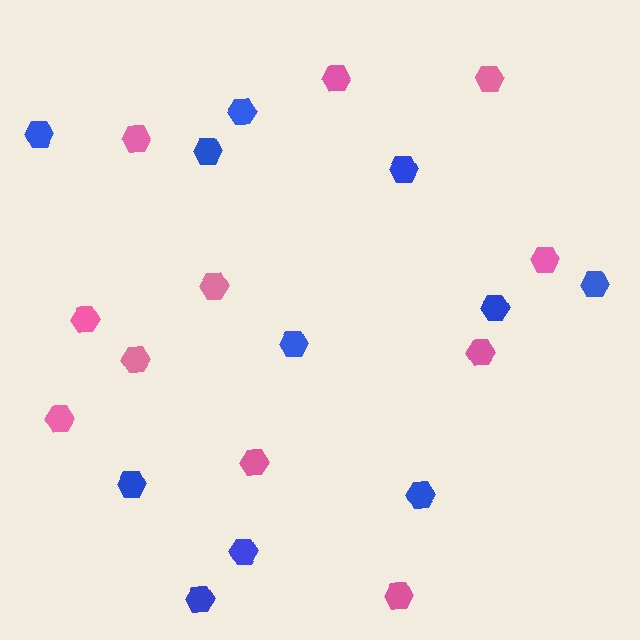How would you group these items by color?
There are 2 groups: one group of blue hexagons (11) and one group of pink hexagons (11).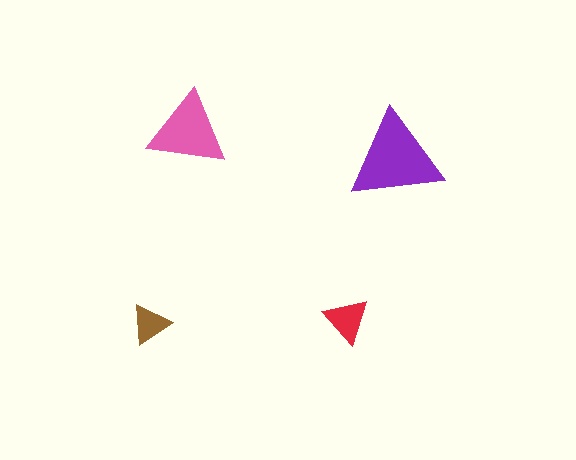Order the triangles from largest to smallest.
the purple one, the pink one, the red one, the brown one.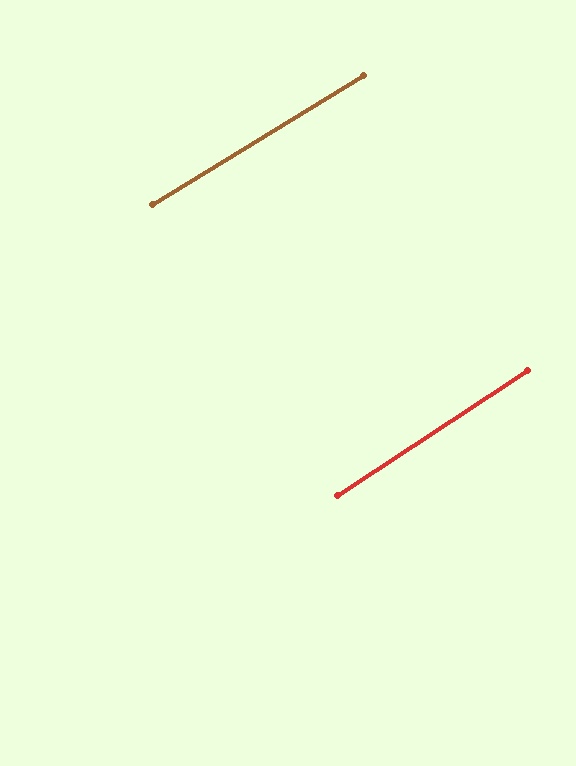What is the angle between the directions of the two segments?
Approximately 2 degrees.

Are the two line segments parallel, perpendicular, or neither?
Parallel — their directions differ by only 1.8°.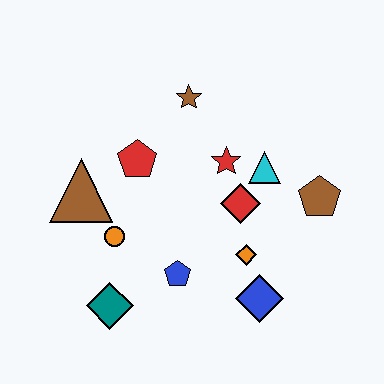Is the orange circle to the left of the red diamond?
Yes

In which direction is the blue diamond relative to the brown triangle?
The blue diamond is to the right of the brown triangle.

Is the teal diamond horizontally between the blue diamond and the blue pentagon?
No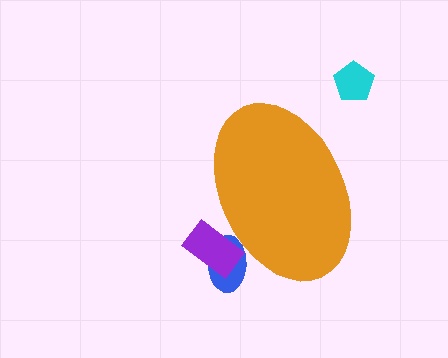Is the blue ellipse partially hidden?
Yes, the blue ellipse is partially hidden behind the orange ellipse.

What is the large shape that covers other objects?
An orange ellipse.